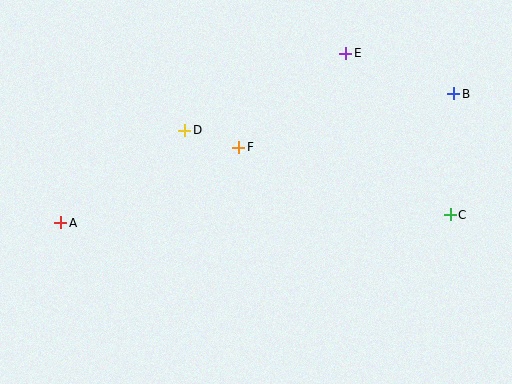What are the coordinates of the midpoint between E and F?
The midpoint between E and F is at (292, 100).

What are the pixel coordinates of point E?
Point E is at (346, 53).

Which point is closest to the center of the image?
Point F at (239, 147) is closest to the center.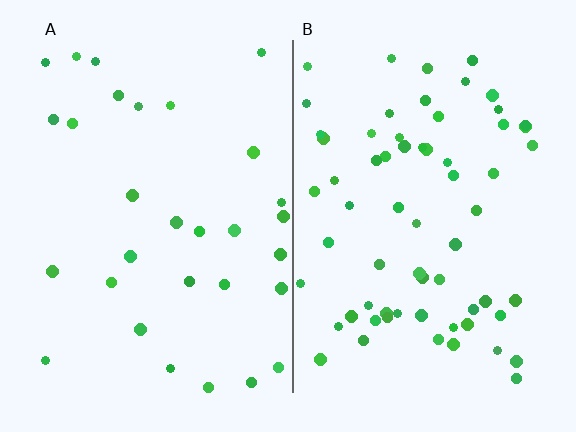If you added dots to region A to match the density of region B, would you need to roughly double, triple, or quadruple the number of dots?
Approximately double.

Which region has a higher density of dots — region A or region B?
B (the right).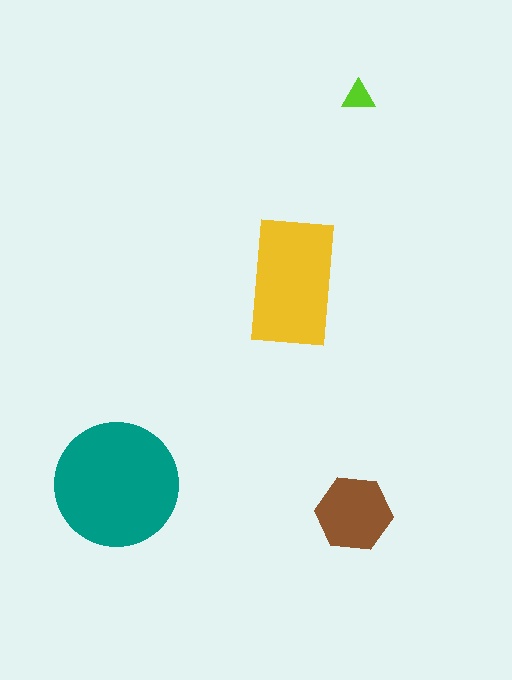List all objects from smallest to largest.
The lime triangle, the brown hexagon, the yellow rectangle, the teal circle.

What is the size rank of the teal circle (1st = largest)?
1st.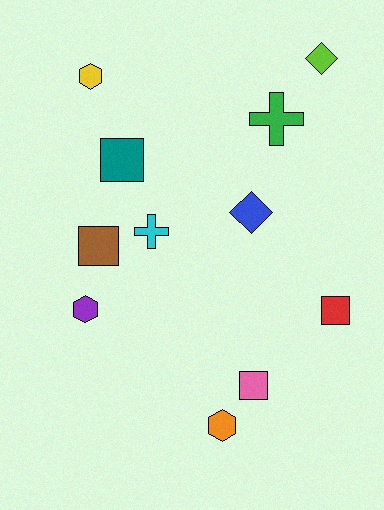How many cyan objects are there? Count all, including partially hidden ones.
There is 1 cyan object.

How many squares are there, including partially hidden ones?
There are 4 squares.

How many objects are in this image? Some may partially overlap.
There are 11 objects.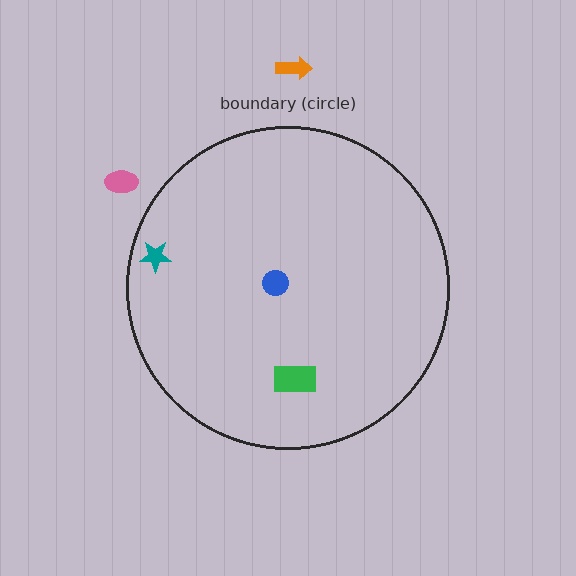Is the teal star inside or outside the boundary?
Inside.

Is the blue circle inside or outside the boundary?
Inside.